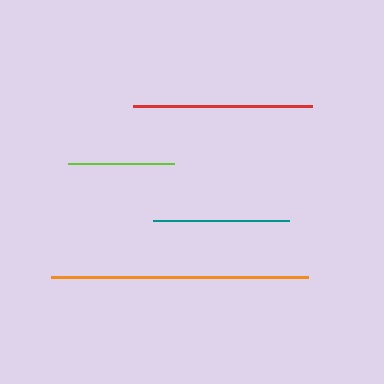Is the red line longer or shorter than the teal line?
The red line is longer than the teal line.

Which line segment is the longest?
The orange line is the longest at approximately 258 pixels.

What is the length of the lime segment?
The lime segment is approximately 107 pixels long.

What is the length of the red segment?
The red segment is approximately 179 pixels long.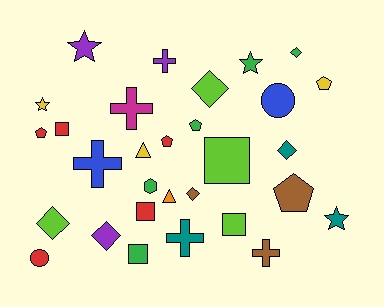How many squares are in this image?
There are 5 squares.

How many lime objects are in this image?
There are 4 lime objects.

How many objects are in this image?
There are 30 objects.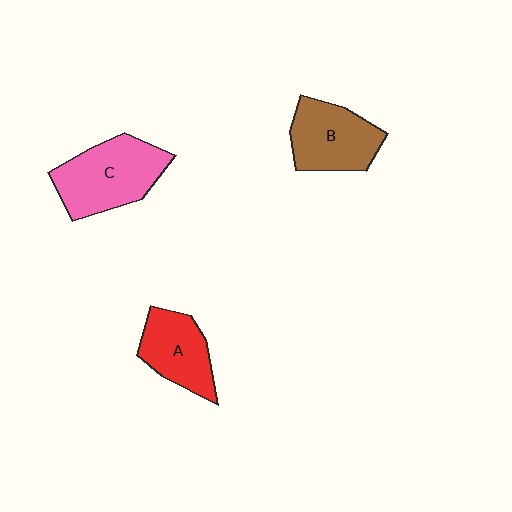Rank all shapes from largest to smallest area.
From largest to smallest: C (pink), B (brown), A (red).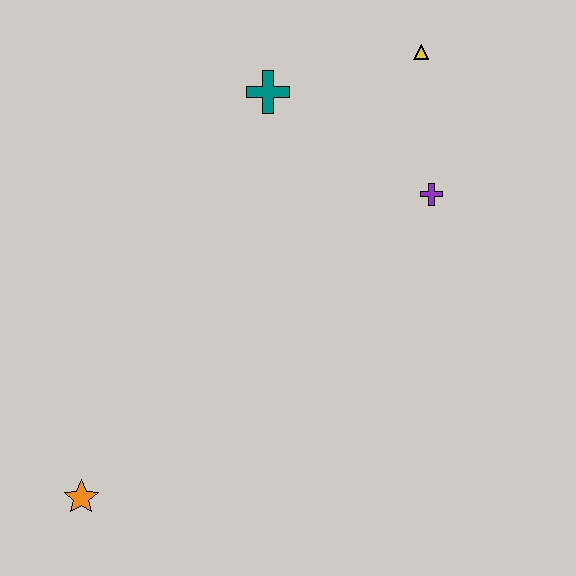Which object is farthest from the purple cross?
The orange star is farthest from the purple cross.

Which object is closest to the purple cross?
The yellow triangle is closest to the purple cross.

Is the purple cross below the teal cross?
Yes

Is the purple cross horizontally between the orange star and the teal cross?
No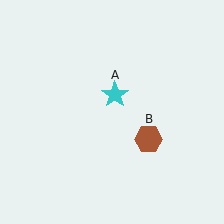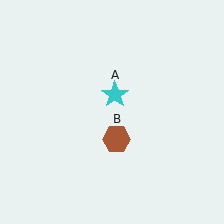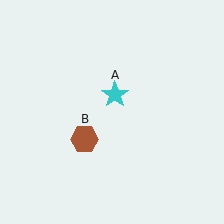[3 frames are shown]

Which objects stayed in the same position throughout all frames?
Cyan star (object A) remained stationary.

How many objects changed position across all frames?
1 object changed position: brown hexagon (object B).